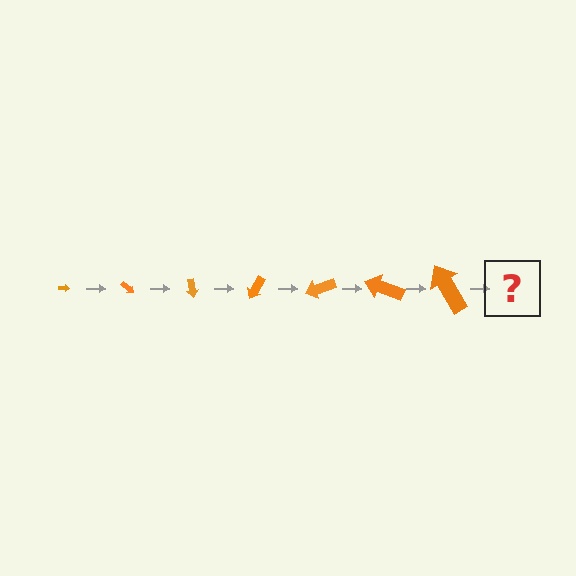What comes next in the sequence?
The next element should be an arrow, larger than the previous one and rotated 280 degrees from the start.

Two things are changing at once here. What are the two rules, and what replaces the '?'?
The two rules are that the arrow grows larger each step and it rotates 40 degrees each step. The '?' should be an arrow, larger than the previous one and rotated 280 degrees from the start.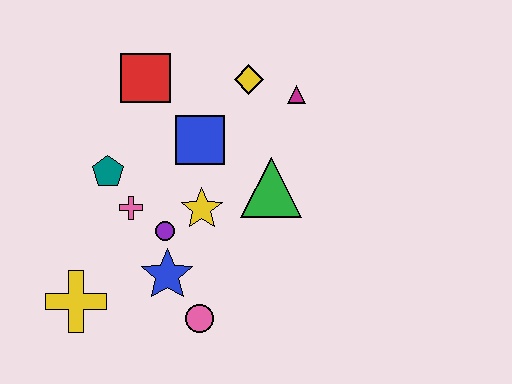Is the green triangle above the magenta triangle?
No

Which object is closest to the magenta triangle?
The yellow diamond is closest to the magenta triangle.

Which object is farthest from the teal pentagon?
The magenta triangle is farthest from the teal pentagon.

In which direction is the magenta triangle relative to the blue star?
The magenta triangle is above the blue star.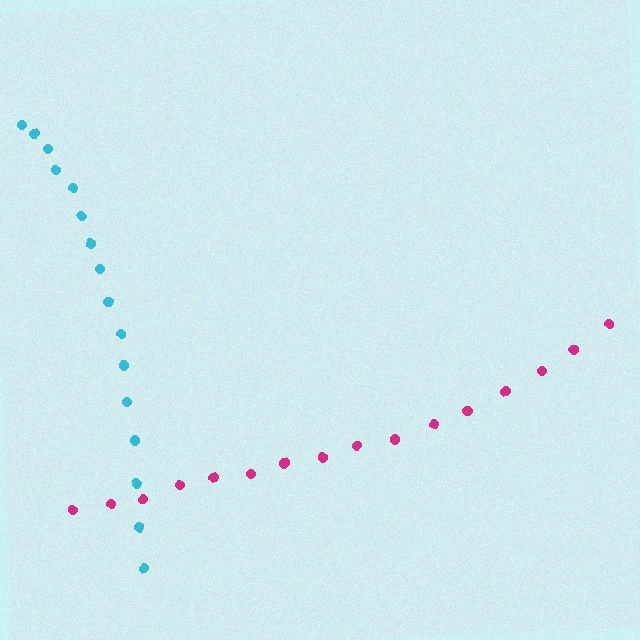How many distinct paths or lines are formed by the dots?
There are 2 distinct paths.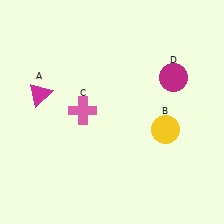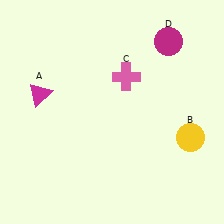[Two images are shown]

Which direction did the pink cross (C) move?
The pink cross (C) moved right.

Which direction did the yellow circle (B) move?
The yellow circle (B) moved right.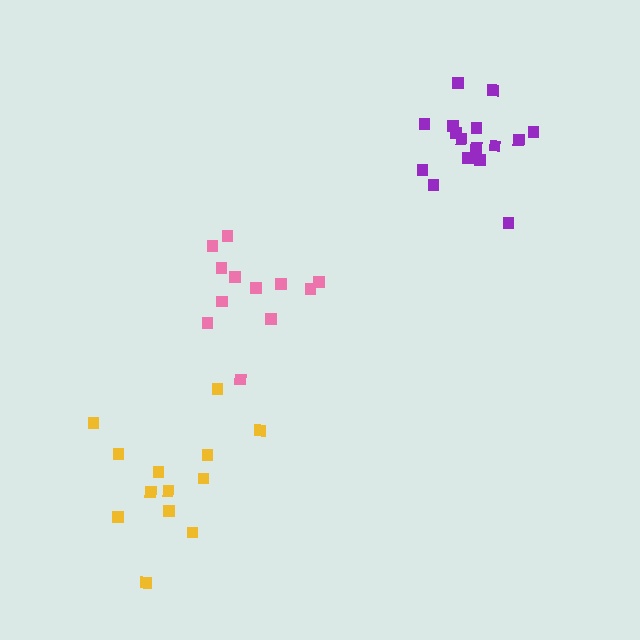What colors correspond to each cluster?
The clusters are colored: pink, yellow, purple.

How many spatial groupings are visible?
There are 3 spatial groupings.